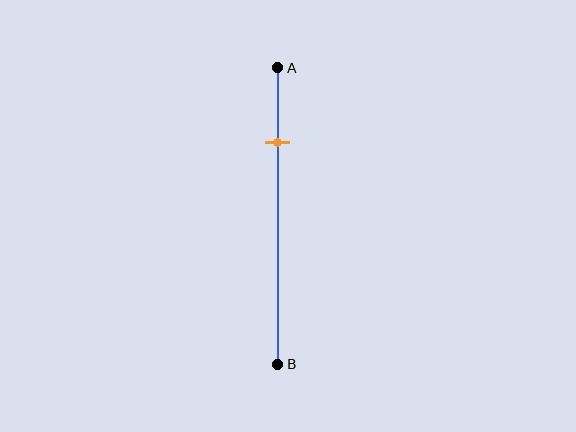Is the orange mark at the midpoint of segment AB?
No, the mark is at about 25% from A, not at the 50% midpoint.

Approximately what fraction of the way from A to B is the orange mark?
The orange mark is approximately 25% of the way from A to B.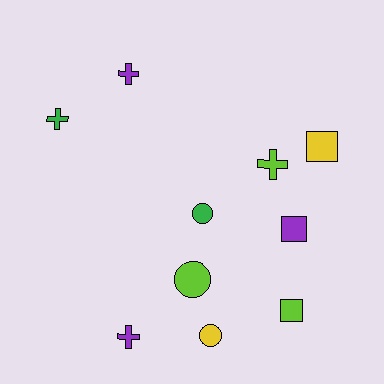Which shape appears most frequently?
Cross, with 4 objects.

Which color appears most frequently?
Lime, with 3 objects.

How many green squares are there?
There are no green squares.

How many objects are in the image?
There are 10 objects.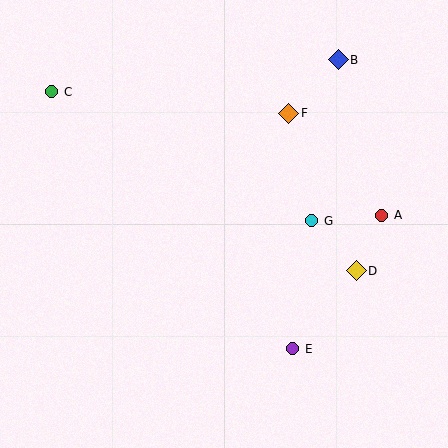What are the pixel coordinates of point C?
Point C is at (52, 92).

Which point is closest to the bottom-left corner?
Point E is closest to the bottom-left corner.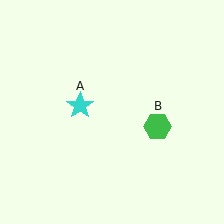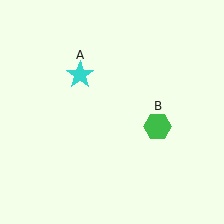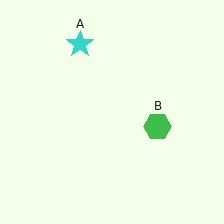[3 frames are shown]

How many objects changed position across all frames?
1 object changed position: cyan star (object A).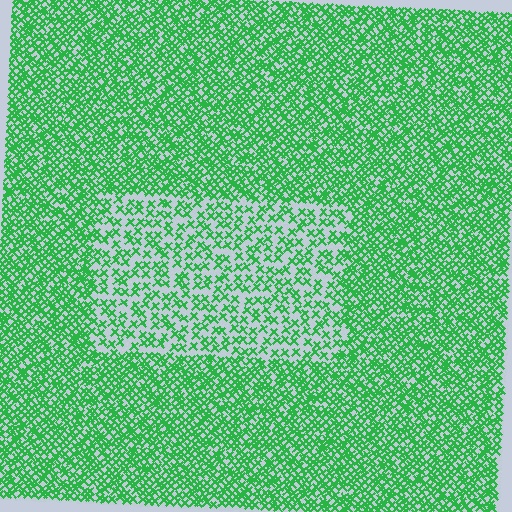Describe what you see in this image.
The image contains small green elements arranged at two different densities. A rectangle-shaped region is visible where the elements are less densely packed than the surrounding area.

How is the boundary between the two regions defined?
The boundary is defined by a change in element density (approximately 2.0x ratio). All elements are the same color, size, and shape.